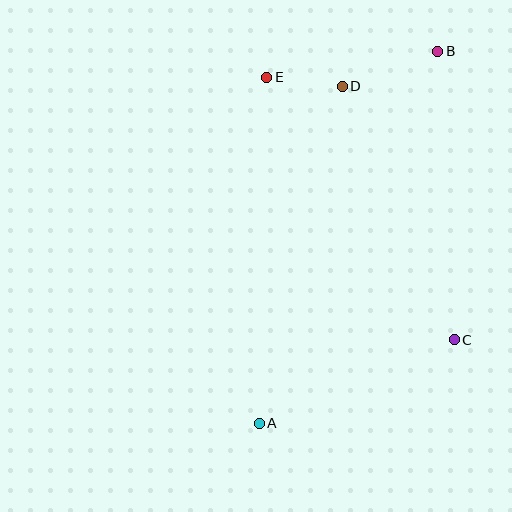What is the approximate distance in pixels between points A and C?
The distance between A and C is approximately 212 pixels.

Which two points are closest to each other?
Points D and E are closest to each other.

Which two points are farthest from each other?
Points A and B are farthest from each other.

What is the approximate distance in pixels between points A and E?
The distance between A and E is approximately 346 pixels.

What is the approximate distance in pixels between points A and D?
The distance between A and D is approximately 347 pixels.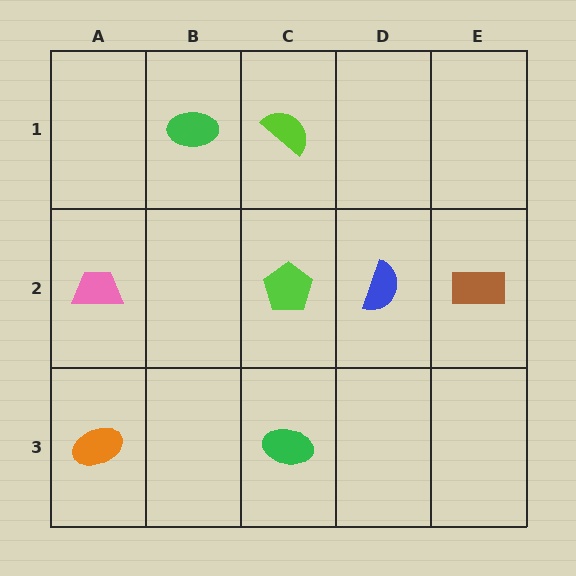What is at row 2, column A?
A pink trapezoid.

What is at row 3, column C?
A green ellipse.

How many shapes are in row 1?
2 shapes.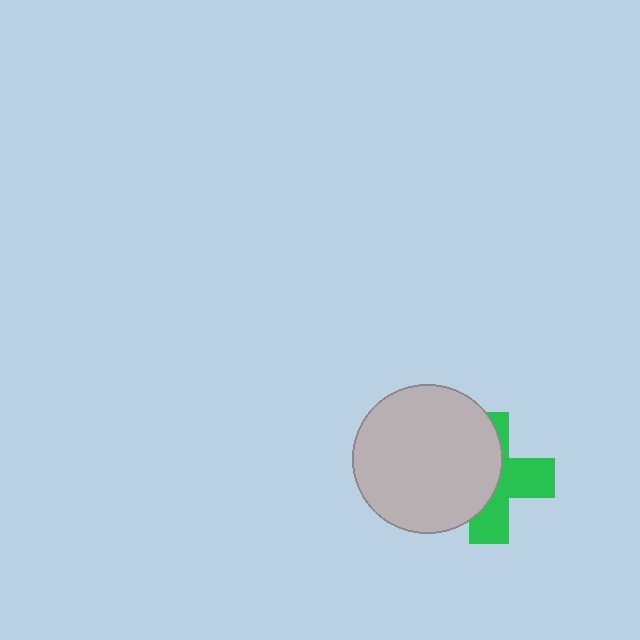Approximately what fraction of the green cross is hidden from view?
Roughly 52% of the green cross is hidden behind the light gray circle.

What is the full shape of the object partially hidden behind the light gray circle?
The partially hidden object is a green cross.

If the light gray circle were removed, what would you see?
You would see the complete green cross.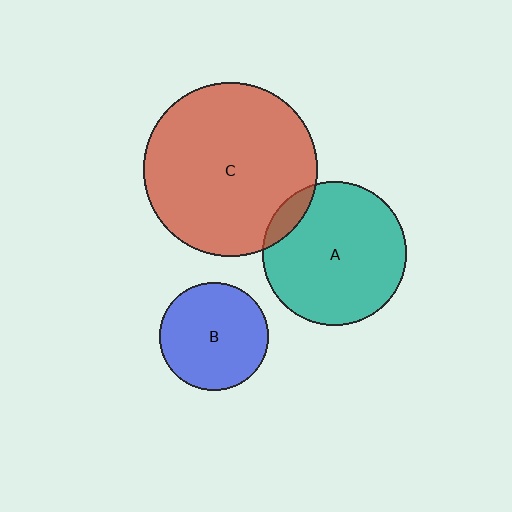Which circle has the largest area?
Circle C (red).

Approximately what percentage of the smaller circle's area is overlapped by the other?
Approximately 10%.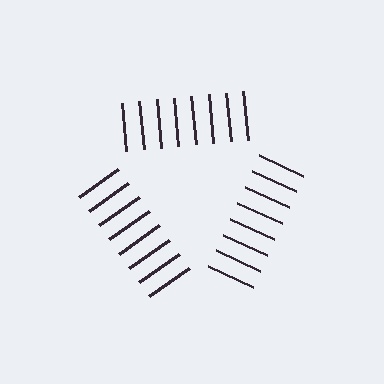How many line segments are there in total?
24 — 8 along each of the 3 edges.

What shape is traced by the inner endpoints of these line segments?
An illusory triangle — the line segments terminate on its edges but no continuous stroke is drawn.